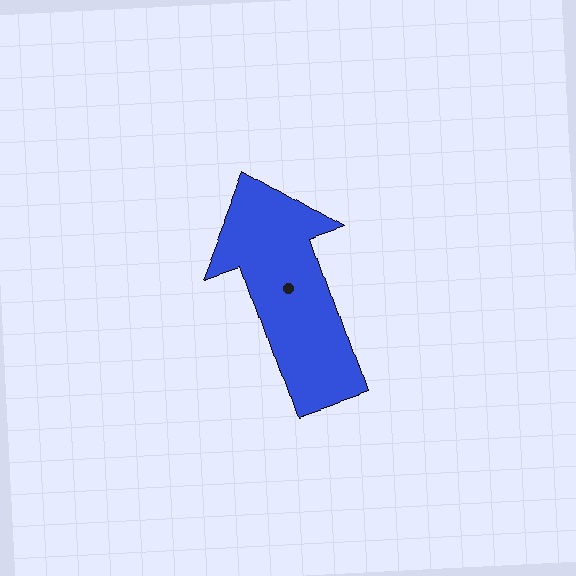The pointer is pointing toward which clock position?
Roughly 11 o'clock.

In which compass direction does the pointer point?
North.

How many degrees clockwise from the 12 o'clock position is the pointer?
Approximately 341 degrees.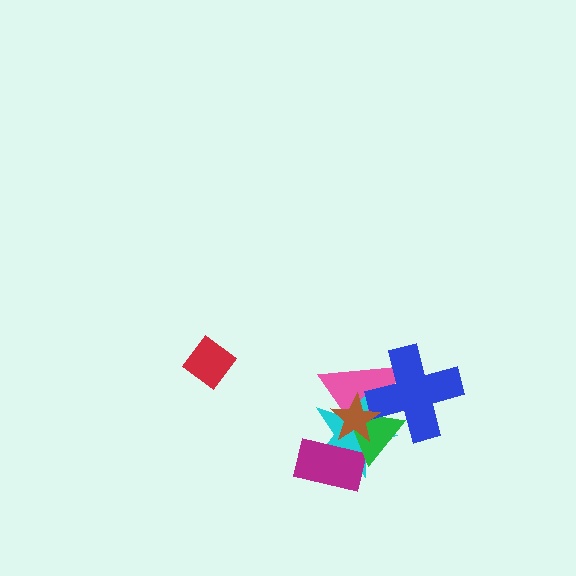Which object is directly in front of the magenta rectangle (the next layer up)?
The green triangle is directly in front of the magenta rectangle.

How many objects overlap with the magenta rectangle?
3 objects overlap with the magenta rectangle.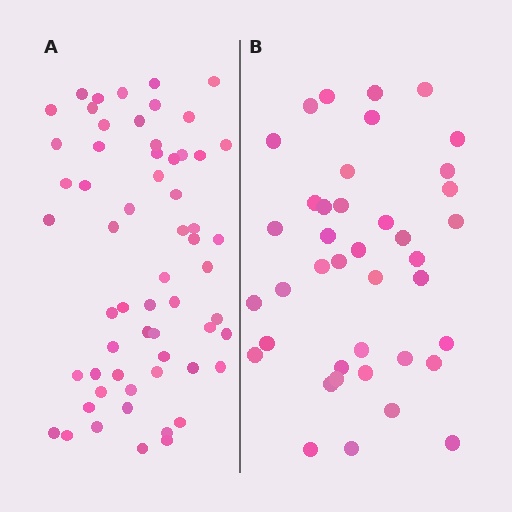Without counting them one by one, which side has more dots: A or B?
Region A (the left region) has more dots.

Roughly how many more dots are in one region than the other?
Region A has approximately 20 more dots than region B.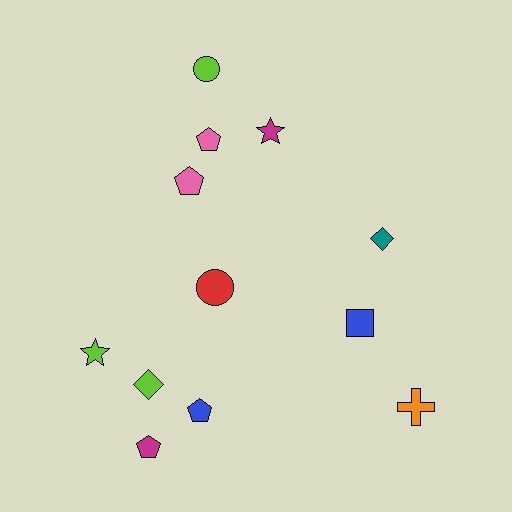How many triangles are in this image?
There are no triangles.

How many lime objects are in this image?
There are 3 lime objects.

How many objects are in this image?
There are 12 objects.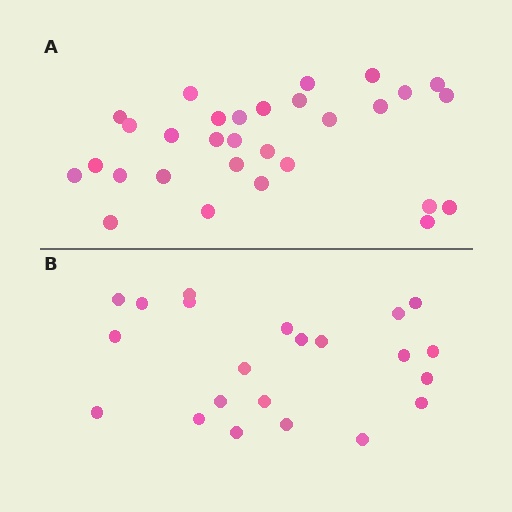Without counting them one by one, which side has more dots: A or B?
Region A (the top region) has more dots.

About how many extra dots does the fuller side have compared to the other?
Region A has roughly 8 or so more dots than region B.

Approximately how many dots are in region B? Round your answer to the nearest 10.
About 20 dots. (The exact count is 22, which rounds to 20.)